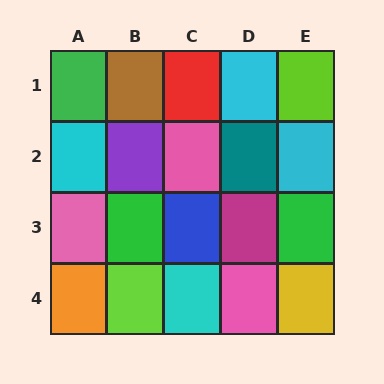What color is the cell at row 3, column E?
Green.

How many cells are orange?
1 cell is orange.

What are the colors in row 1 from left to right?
Green, brown, red, cyan, lime.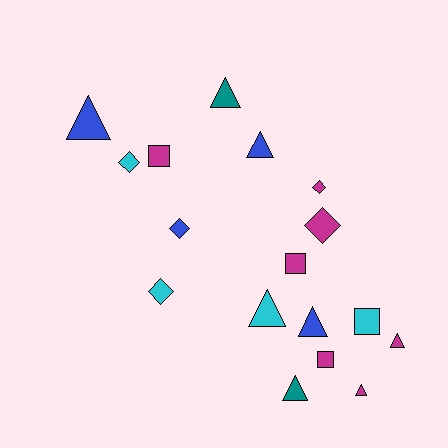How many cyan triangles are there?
There is 1 cyan triangle.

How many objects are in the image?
There are 17 objects.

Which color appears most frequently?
Magenta, with 7 objects.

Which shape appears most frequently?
Triangle, with 8 objects.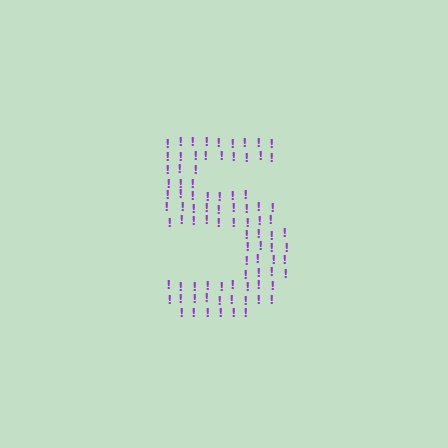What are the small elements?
The small elements are exclamation marks.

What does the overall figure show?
The overall figure shows the digit 5.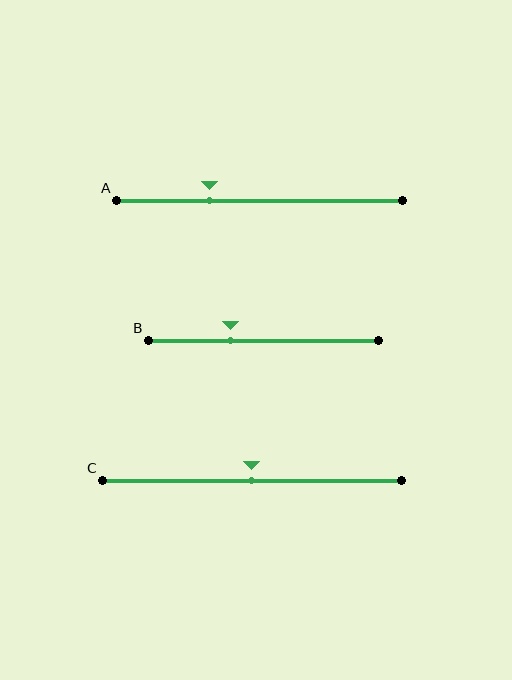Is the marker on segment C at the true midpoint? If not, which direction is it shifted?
Yes, the marker on segment C is at the true midpoint.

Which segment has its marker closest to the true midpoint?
Segment C has its marker closest to the true midpoint.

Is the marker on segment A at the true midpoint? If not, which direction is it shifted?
No, the marker on segment A is shifted to the left by about 17% of the segment length.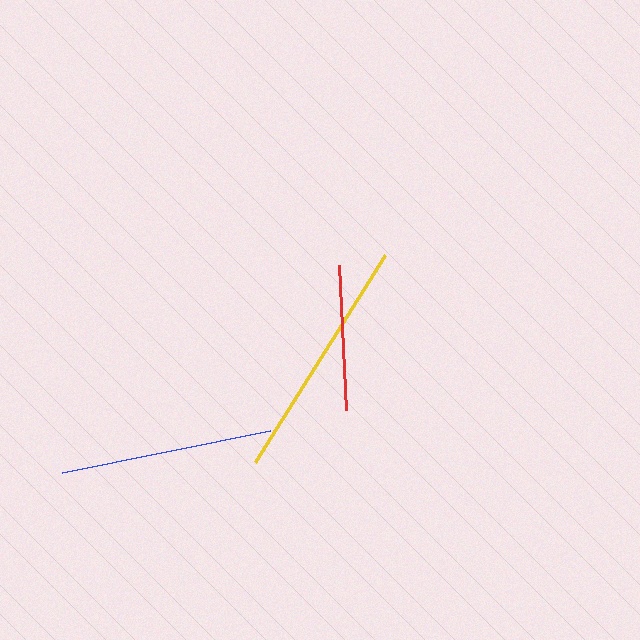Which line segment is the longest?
The yellow line is the longest at approximately 244 pixels.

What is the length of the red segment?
The red segment is approximately 145 pixels long.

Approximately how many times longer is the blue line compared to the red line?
The blue line is approximately 1.5 times the length of the red line.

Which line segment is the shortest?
The red line is the shortest at approximately 145 pixels.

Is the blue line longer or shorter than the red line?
The blue line is longer than the red line.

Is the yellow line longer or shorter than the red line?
The yellow line is longer than the red line.